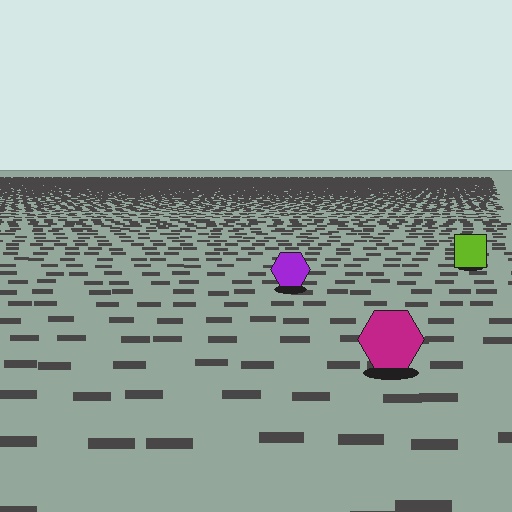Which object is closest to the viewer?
The magenta hexagon is closest. The texture marks near it are larger and more spread out.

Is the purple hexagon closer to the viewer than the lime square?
Yes. The purple hexagon is closer — you can tell from the texture gradient: the ground texture is coarser near it.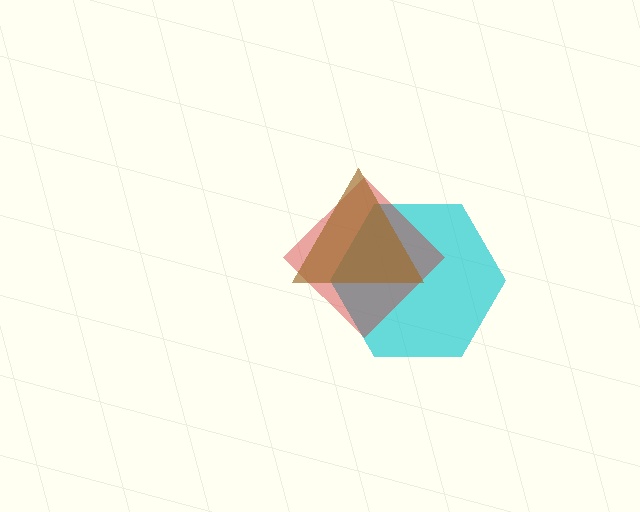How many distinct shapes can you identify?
There are 3 distinct shapes: a cyan hexagon, a red diamond, a brown triangle.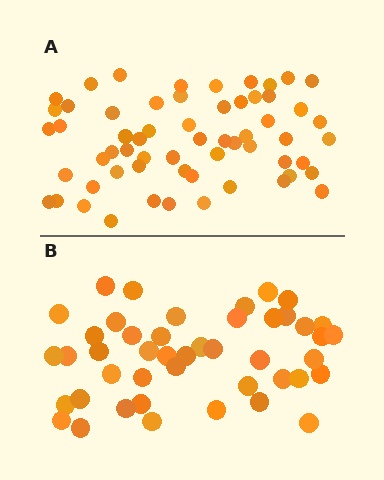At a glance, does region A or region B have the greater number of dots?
Region A (the top region) has more dots.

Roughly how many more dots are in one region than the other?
Region A has approximately 15 more dots than region B.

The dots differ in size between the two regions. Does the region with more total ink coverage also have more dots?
No. Region B has more total ink coverage because its dots are larger, but region A actually contains more individual dots. Total area can be misleading — the number of items is what matters here.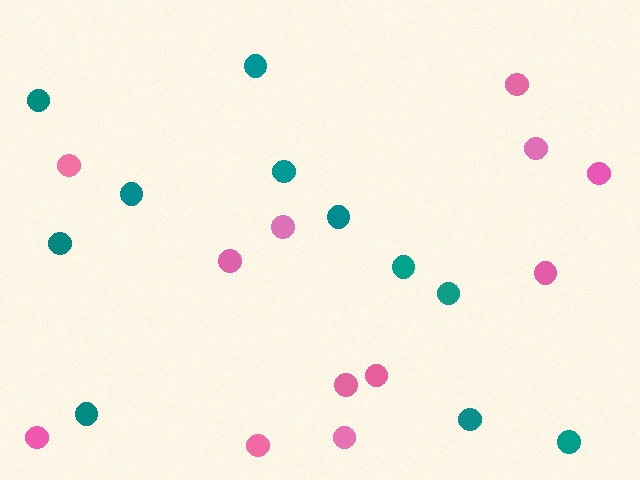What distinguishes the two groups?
There are 2 groups: one group of pink circles (12) and one group of teal circles (11).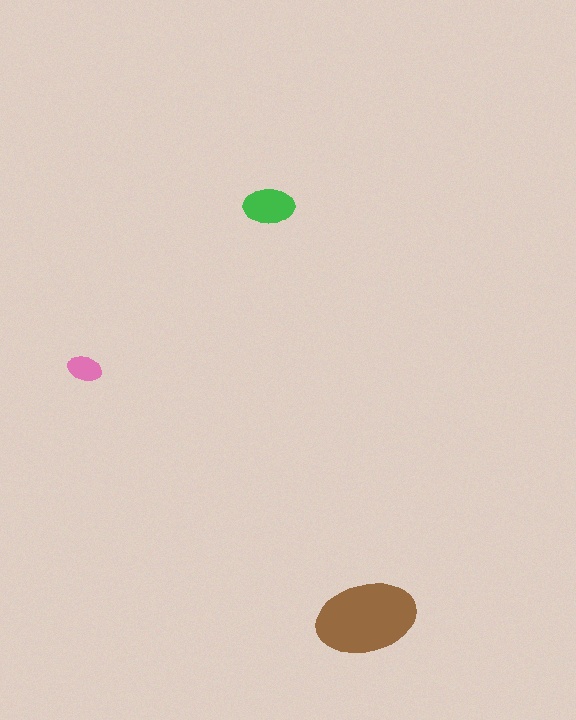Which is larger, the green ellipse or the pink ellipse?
The green one.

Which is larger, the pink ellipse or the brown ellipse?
The brown one.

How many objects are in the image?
There are 3 objects in the image.